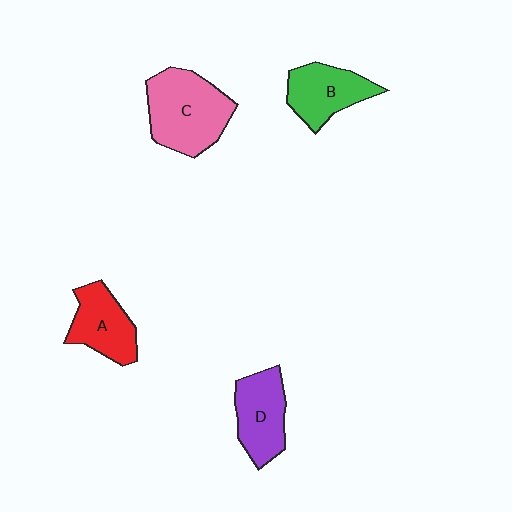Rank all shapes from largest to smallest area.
From largest to smallest: C (pink), D (purple), B (green), A (red).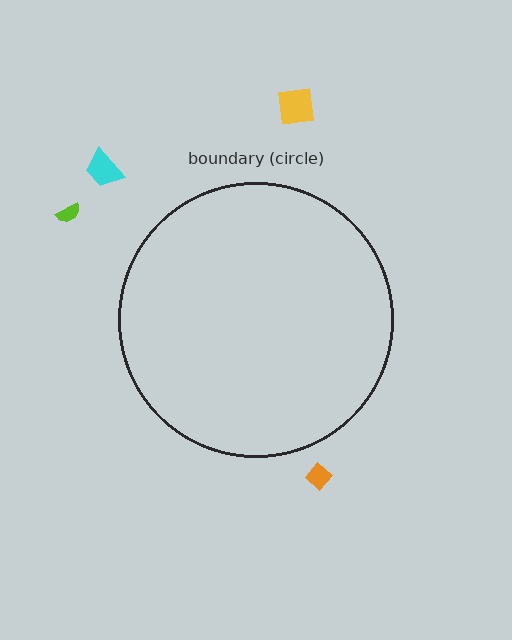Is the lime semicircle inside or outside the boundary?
Outside.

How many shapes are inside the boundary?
0 inside, 4 outside.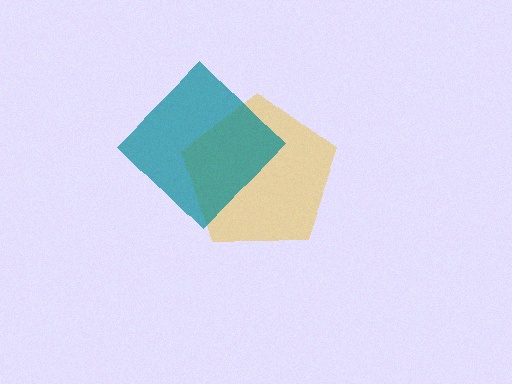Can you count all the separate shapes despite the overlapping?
Yes, there are 2 separate shapes.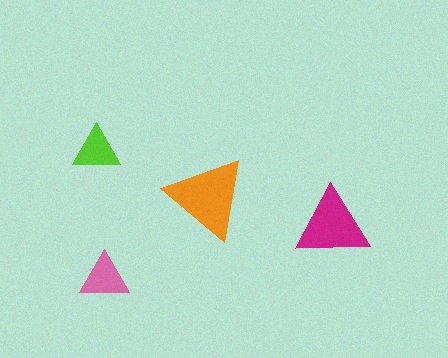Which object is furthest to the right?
The magenta triangle is rightmost.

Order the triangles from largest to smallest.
the orange one, the magenta one, the pink one, the lime one.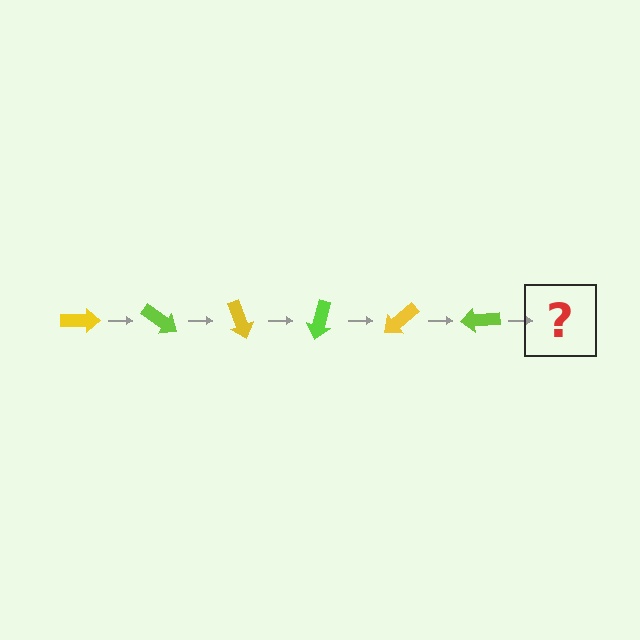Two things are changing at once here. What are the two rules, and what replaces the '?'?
The two rules are that it rotates 35 degrees each step and the color cycles through yellow and lime. The '?' should be a yellow arrow, rotated 210 degrees from the start.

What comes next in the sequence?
The next element should be a yellow arrow, rotated 210 degrees from the start.